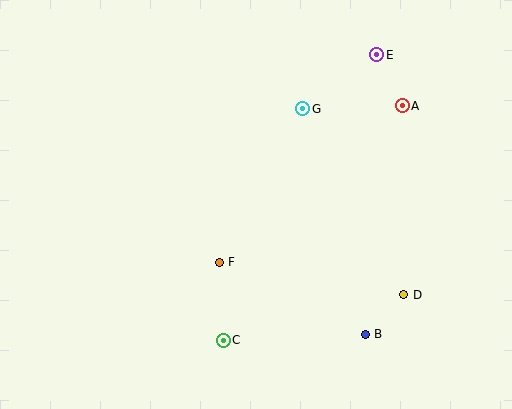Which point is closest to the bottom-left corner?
Point C is closest to the bottom-left corner.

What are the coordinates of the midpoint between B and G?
The midpoint between B and G is at (334, 221).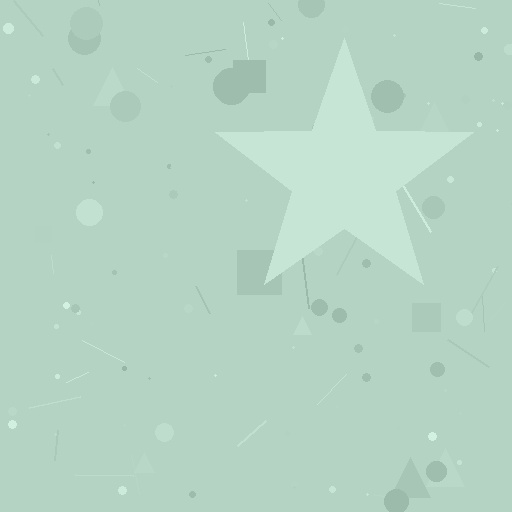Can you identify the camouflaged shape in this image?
The camouflaged shape is a star.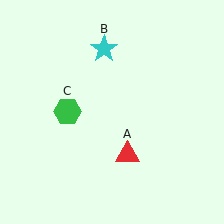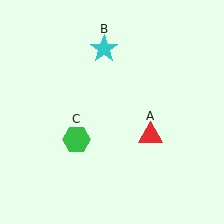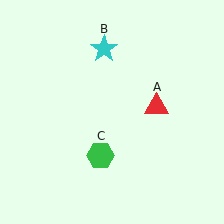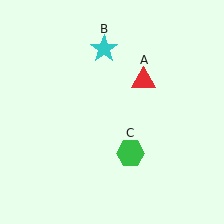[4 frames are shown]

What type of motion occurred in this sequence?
The red triangle (object A), green hexagon (object C) rotated counterclockwise around the center of the scene.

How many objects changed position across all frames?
2 objects changed position: red triangle (object A), green hexagon (object C).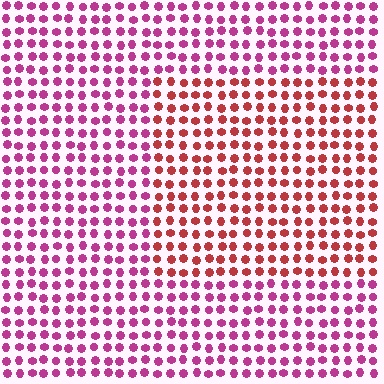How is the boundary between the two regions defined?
The boundary is defined purely by a slight shift in hue (about 38 degrees). Spacing, size, and orientation are identical on both sides.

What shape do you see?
I see a rectangle.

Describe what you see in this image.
The image is filled with small magenta elements in a uniform arrangement. A rectangle-shaped region is visible where the elements are tinted to a slightly different hue, forming a subtle color boundary.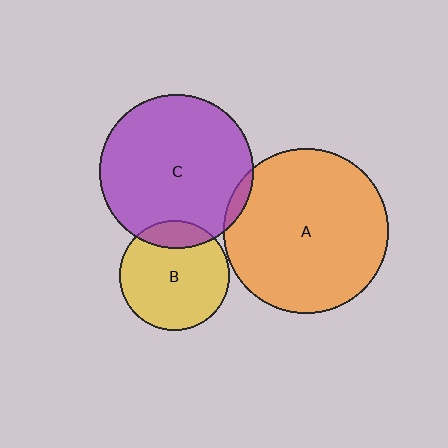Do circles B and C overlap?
Yes.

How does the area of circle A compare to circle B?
Approximately 2.2 times.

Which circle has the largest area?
Circle A (orange).